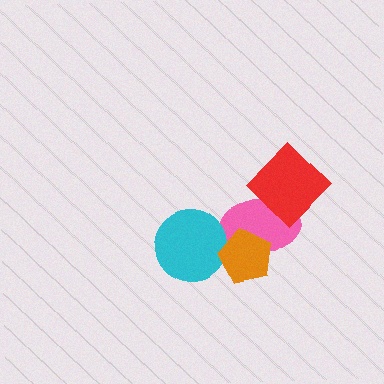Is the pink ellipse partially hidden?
Yes, it is partially covered by another shape.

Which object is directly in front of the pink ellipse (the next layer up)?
The red diamond is directly in front of the pink ellipse.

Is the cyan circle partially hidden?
Yes, it is partially covered by another shape.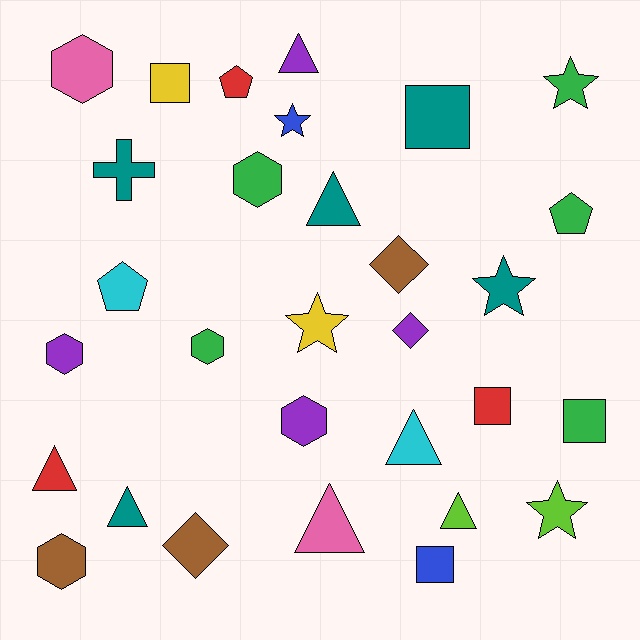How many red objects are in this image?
There are 3 red objects.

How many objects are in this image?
There are 30 objects.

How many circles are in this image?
There are no circles.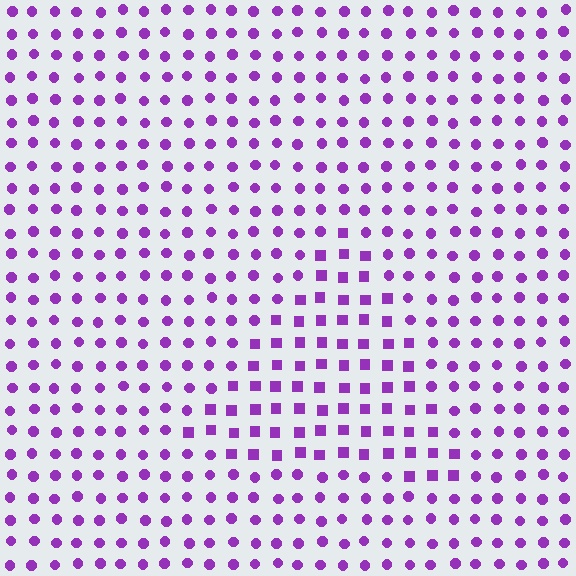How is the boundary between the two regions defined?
The boundary is defined by a change in element shape: squares inside vs. circles outside. All elements share the same color and spacing.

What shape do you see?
I see a triangle.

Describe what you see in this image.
The image is filled with small purple elements arranged in a uniform grid. A triangle-shaped region contains squares, while the surrounding area contains circles. The boundary is defined purely by the change in element shape.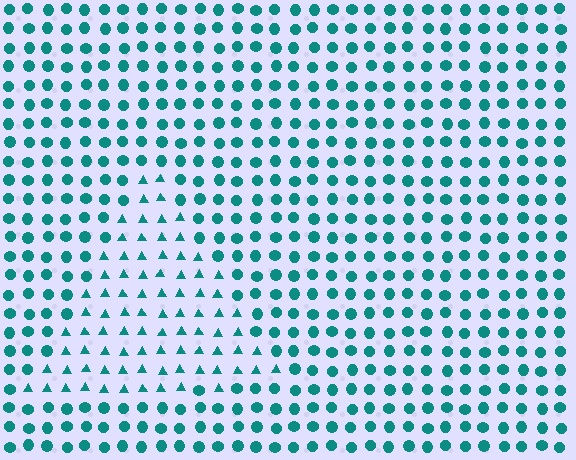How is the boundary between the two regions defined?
The boundary is defined by a change in element shape: triangles inside vs. circles outside. All elements share the same color and spacing.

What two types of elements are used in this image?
The image uses triangles inside the triangle region and circles outside it.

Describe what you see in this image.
The image is filled with small teal elements arranged in a uniform grid. A triangle-shaped region contains triangles, while the surrounding area contains circles. The boundary is defined purely by the change in element shape.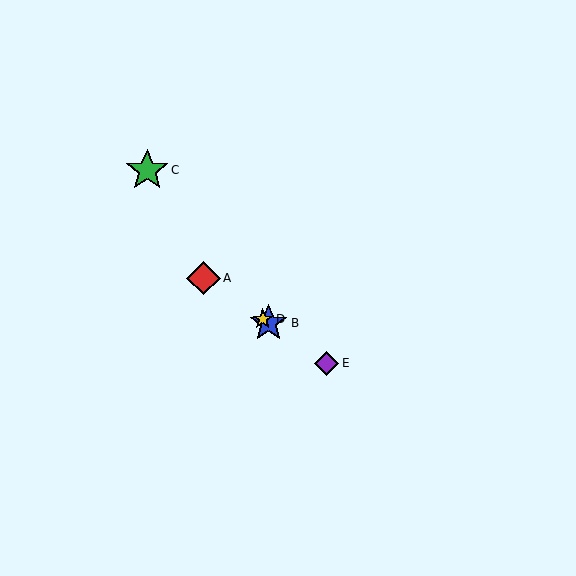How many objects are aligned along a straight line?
4 objects (A, B, D, E) are aligned along a straight line.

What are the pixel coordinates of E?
Object E is at (327, 363).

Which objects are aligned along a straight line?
Objects A, B, D, E are aligned along a straight line.